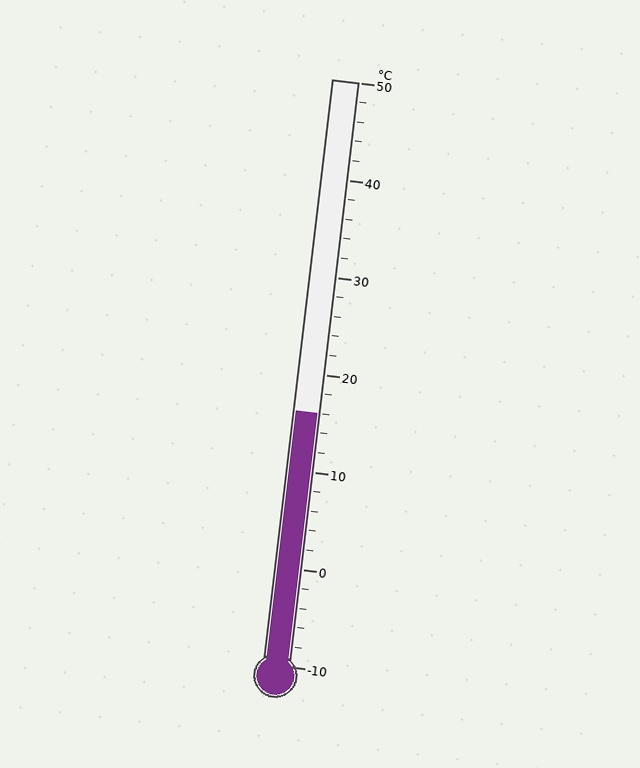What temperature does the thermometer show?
The thermometer shows approximately 16°C.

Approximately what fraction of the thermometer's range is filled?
The thermometer is filled to approximately 45% of its range.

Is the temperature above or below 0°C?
The temperature is above 0°C.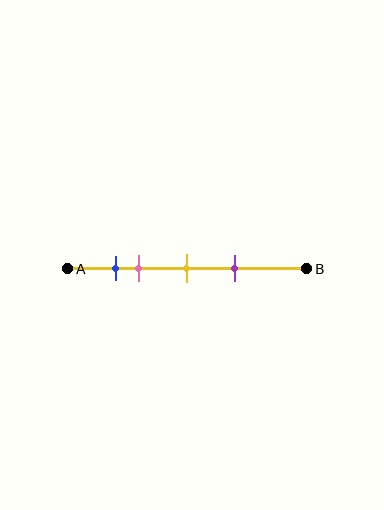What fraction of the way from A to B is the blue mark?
The blue mark is approximately 20% (0.2) of the way from A to B.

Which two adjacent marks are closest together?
The blue and pink marks are the closest adjacent pair.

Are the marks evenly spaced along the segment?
No, the marks are not evenly spaced.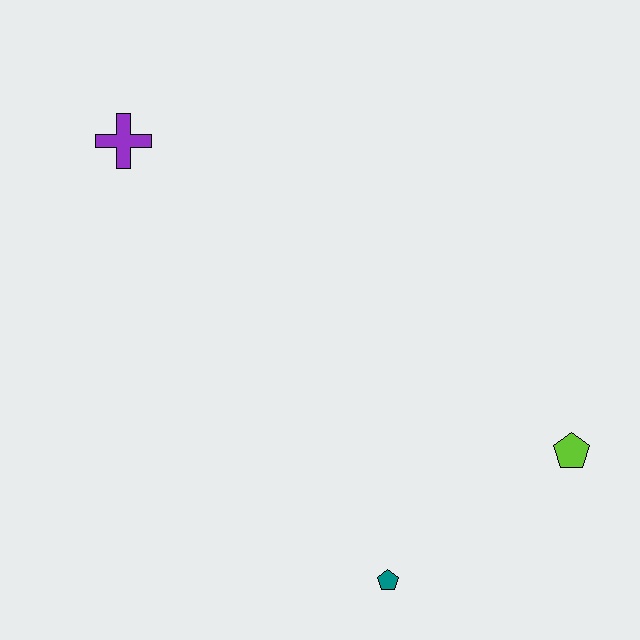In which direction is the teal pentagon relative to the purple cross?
The teal pentagon is below the purple cross.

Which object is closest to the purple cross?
The teal pentagon is closest to the purple cross.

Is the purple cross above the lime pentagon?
Yes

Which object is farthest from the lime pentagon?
The purple cross is farthest from the lime pentagon.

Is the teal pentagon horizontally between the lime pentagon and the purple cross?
Yes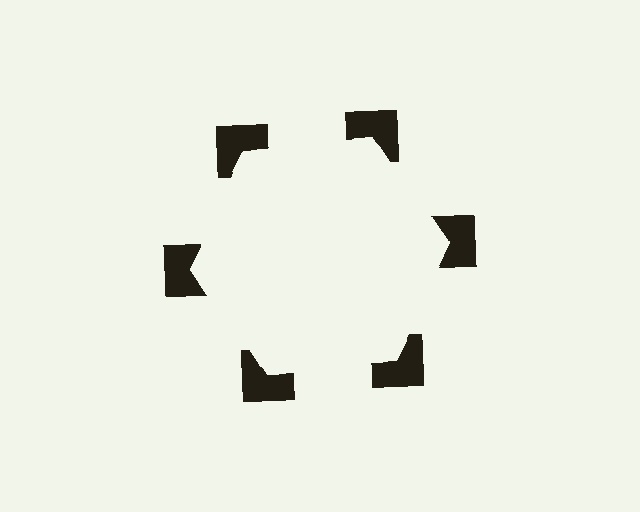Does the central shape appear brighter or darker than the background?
It typically appears slightly brighter than the background, even though no actual brightness change is drawn.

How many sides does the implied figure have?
6 sides.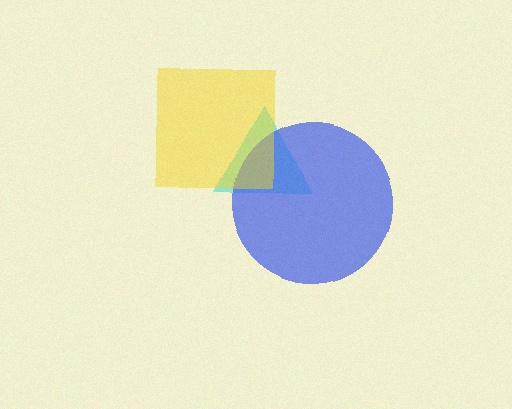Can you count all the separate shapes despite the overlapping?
Yes, there are 3 separate shapes.